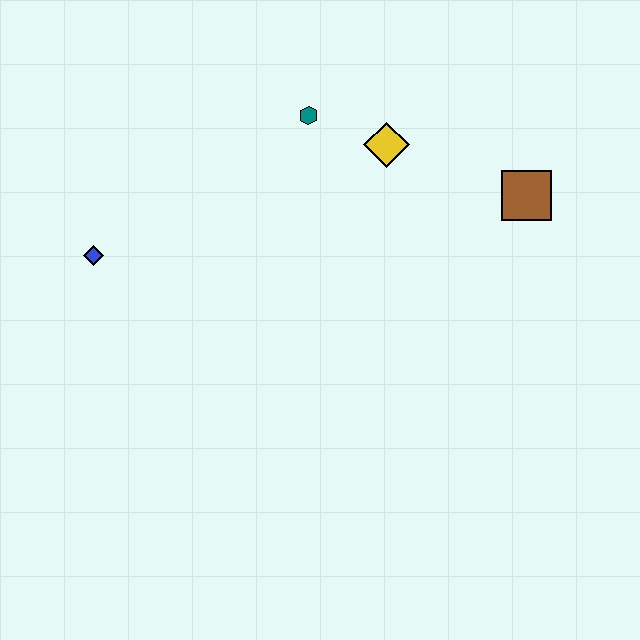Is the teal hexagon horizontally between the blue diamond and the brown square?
Yes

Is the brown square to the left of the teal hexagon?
No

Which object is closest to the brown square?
The yellow diamond is closest to the brown square.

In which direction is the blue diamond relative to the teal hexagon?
The blue diamond is to the left of the teal hexagon.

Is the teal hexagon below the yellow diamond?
No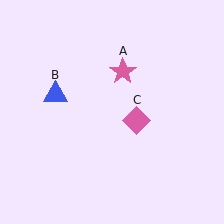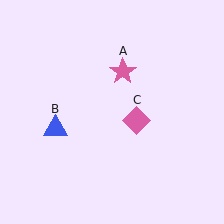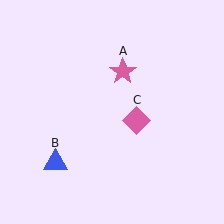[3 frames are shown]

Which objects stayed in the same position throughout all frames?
Pink star (object A) and pink diamond (object C) remained stationary.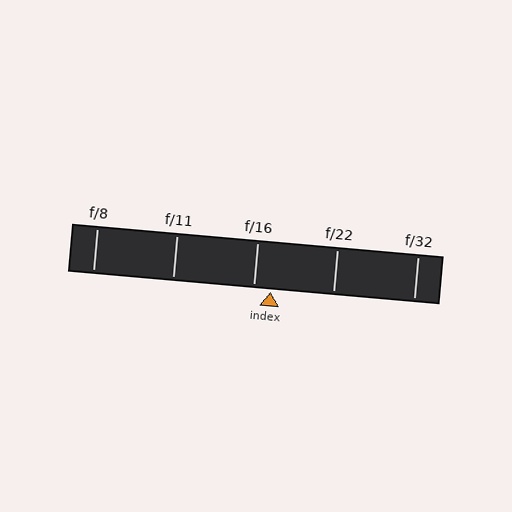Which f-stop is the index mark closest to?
The index mark is closest to f/16.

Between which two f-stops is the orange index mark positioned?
The index mark is between f/16 and f/22.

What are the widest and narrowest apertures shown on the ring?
The widest aperture shown is f/8 and the narrowest is f/32.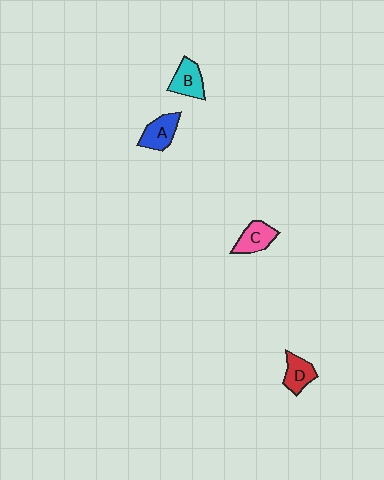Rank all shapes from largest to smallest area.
From largest to smallest: A (blue), B (cyan), C (pink), D (red).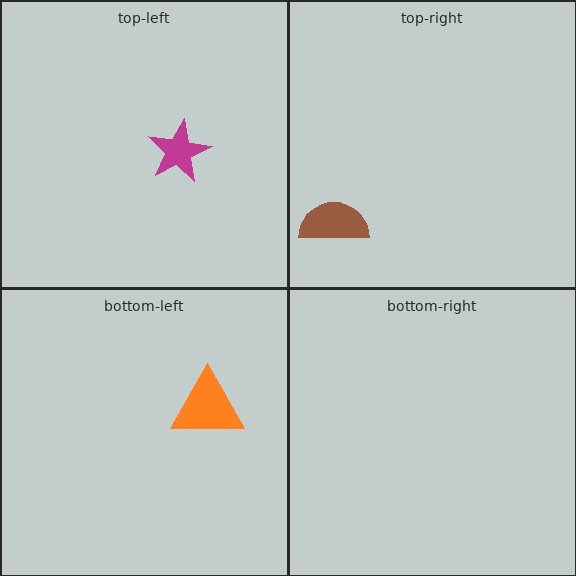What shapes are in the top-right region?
The brown semicircle.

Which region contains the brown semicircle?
The top-right region.